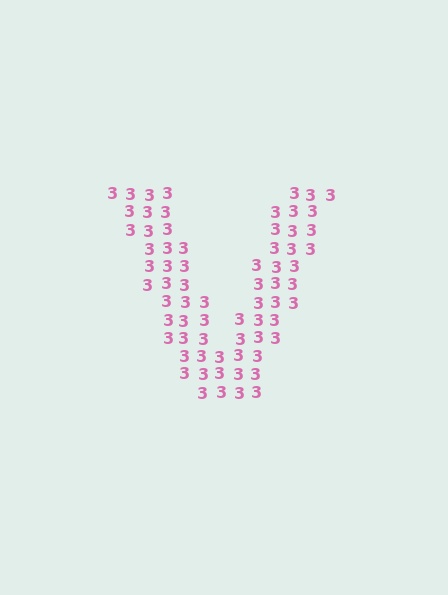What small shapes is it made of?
It is made of small digit 3's.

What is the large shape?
The large shape is the letter V.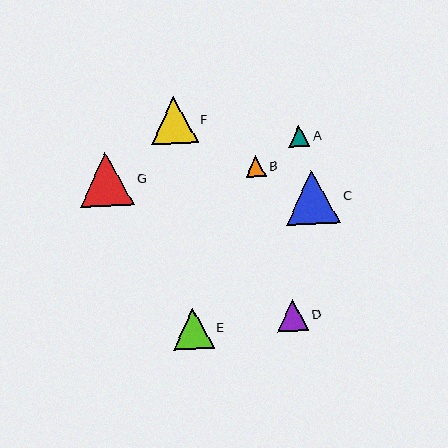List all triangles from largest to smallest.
From largest to smallest: G, C, F, E, D, A, B.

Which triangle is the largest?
Triangle G is the largest with a size of approximately 54 pixels.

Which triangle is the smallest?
Triangle B is the smallest with a size of approximately 21 pixels.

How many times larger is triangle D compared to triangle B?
Triangle D is approximately 1.5 times the size of triangle B.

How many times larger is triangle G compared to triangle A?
Triangle G is approximately 2.6 times the size of triangle A.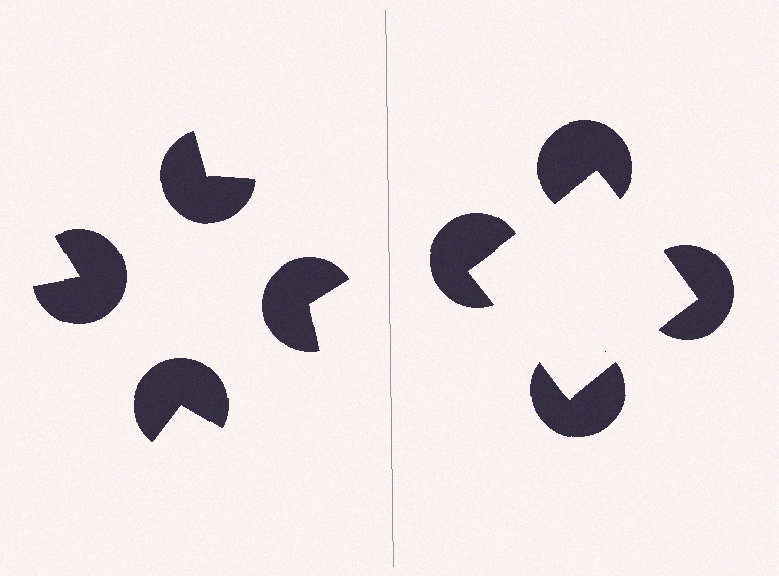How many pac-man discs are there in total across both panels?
8 — 4 on each side.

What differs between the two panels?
The pac-man discs are positioned identically on both sides; only the wedge orientations differ. On the right they align to a square; on the left they are misaligned.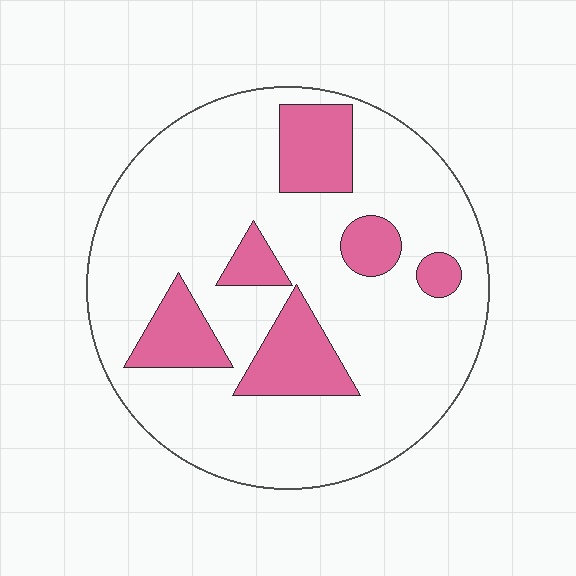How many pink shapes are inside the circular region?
6.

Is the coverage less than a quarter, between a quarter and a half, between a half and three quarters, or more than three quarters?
Less than a quarter.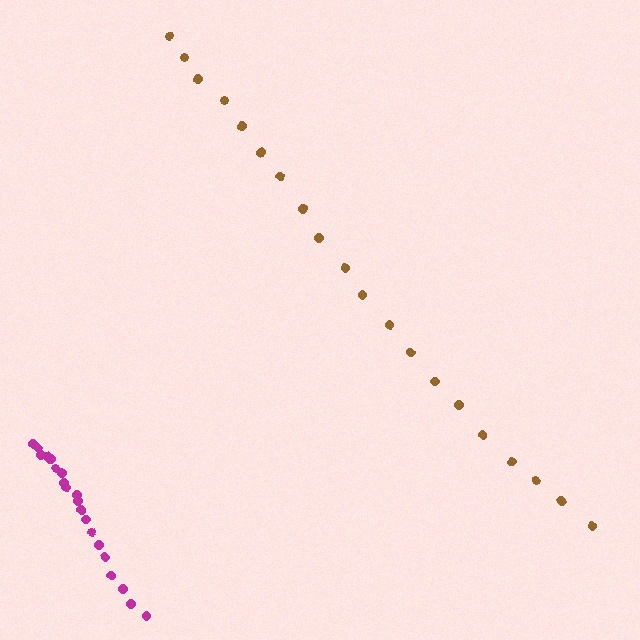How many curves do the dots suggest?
There are 2 distinct paths.